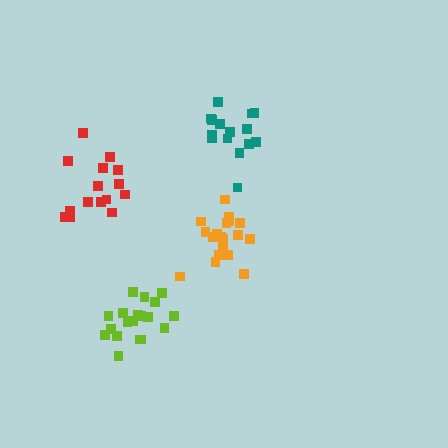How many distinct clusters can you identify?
There are 4 distinct clusters.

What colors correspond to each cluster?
The clusters are colored: lime, red, orange, teal.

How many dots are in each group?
Group 1: 19 dots, Group 2: 15 dots, Group 3: 19 dots, Group 4: 15 dots (68 total).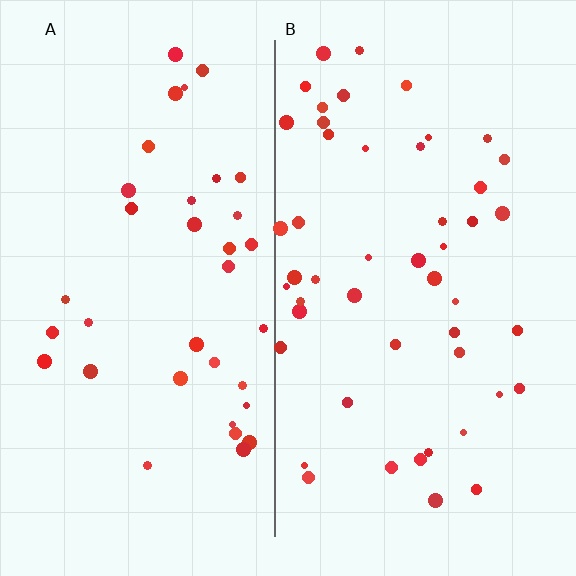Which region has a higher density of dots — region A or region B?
B (the right).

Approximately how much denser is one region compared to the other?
Approximately 1.4× — region B over region A.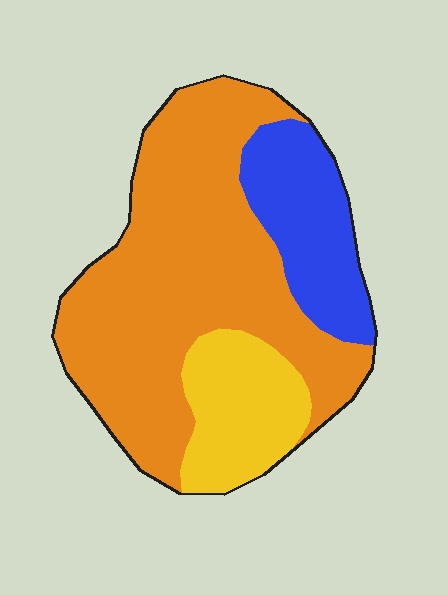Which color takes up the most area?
Orange, at roughly 65%.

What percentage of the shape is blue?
Blue takes up about one fifth (1/5) of the shape.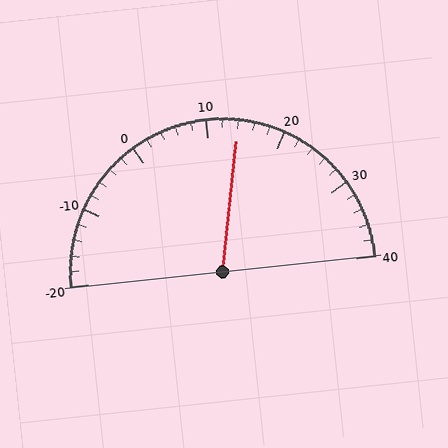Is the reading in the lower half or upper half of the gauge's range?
The reading is in the upper half of the range (-20 to 40).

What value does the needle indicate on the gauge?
The needle indicates approximately 14.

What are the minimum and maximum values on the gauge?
The gauge ranges from -20 to 40.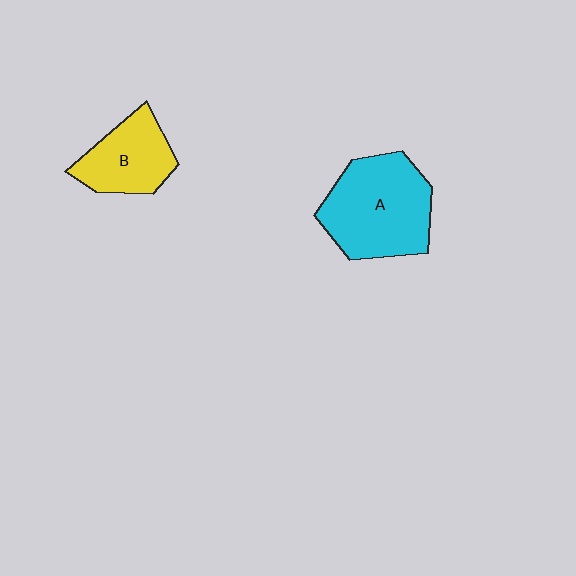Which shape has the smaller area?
Shape B (yellow).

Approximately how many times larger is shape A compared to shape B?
Approximately 1.6 times.